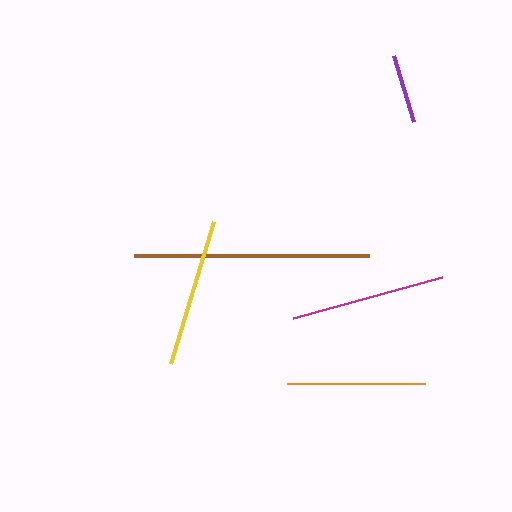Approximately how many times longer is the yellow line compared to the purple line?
The yellow line is approximately 2.2 times the length of the purple line.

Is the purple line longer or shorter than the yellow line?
The yellow line is longer than the purple line.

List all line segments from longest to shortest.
From longest to shortest: brown, magenta, yellow, orange, purple.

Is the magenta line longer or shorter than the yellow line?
The magenta line is longer than the yellow line.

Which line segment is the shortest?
The purple line is the shortest at approximately 69 pixels.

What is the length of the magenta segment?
The magenta segment is approximately 155 pixels long.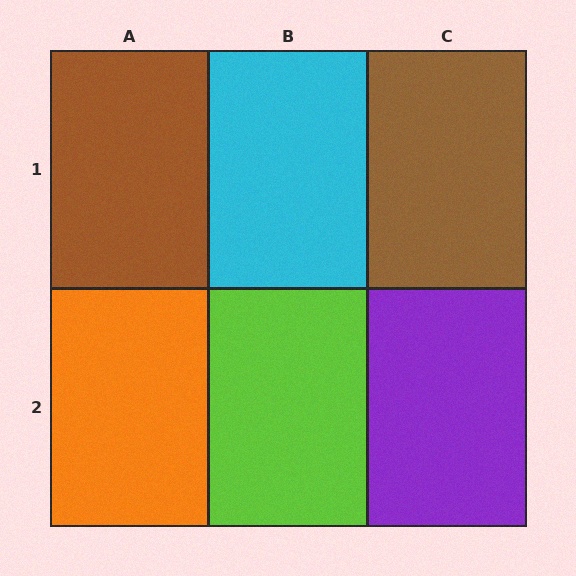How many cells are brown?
2 cells are brown.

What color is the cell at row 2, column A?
Orange.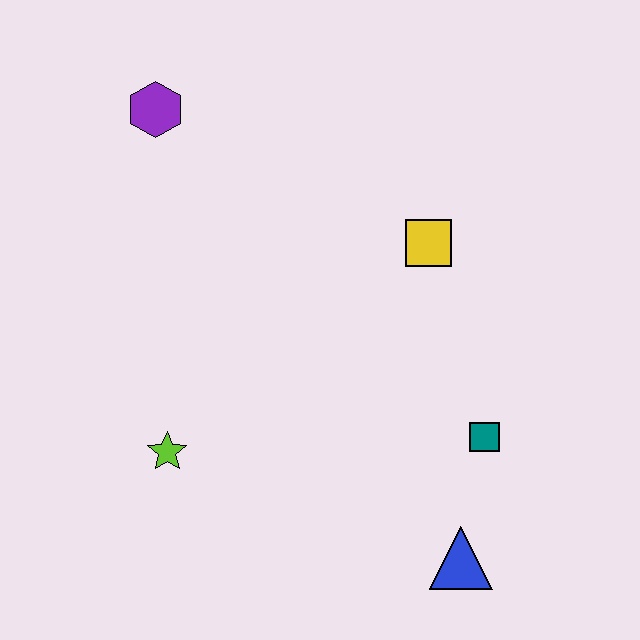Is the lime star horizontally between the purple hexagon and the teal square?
Yes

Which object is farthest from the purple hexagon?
The blue triangle is farthest from the purple hexagon.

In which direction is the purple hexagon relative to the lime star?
The purple hexagon is above the lime star.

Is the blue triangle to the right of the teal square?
No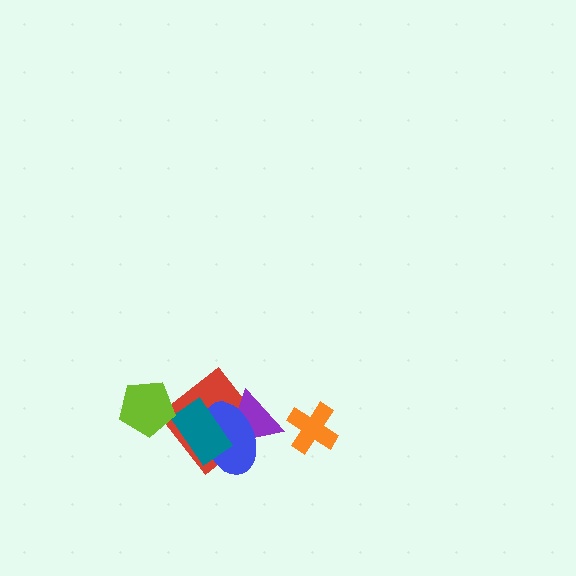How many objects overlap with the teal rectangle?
3 objects overlap with the teal rectangle.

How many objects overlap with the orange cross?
0 objects overlap with the orange cross.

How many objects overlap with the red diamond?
3 objects overlap with the red diamond.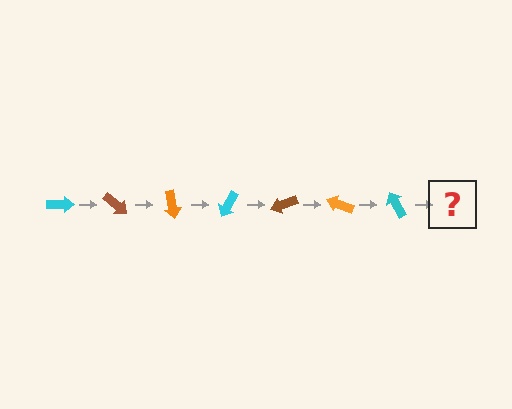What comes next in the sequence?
The next element should be a brown arrow, rotated 280 degrees from the start.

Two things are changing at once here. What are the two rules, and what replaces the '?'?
The two rules are that it rotates 40 degrees each step and the color cycles through cyan, brown, and orange. The '?' should be a brown arrow, rotated 280 degrees from the start.